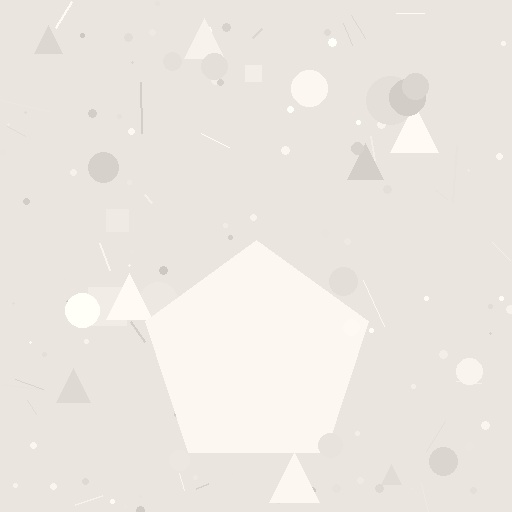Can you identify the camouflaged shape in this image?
The camouflaged shape is a pentagon.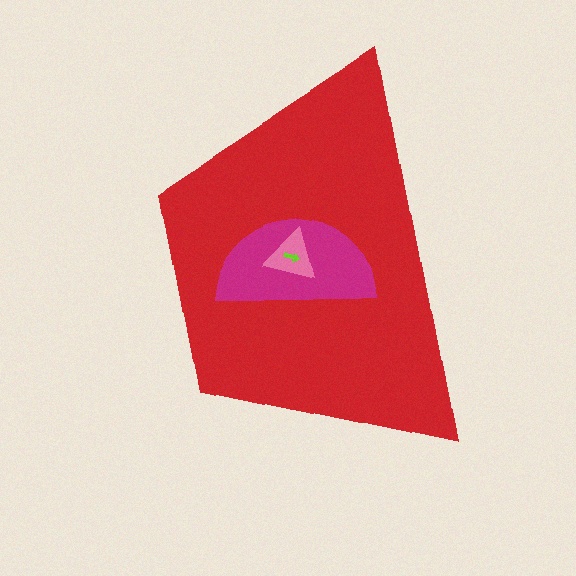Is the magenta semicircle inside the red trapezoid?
Yes.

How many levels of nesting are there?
4.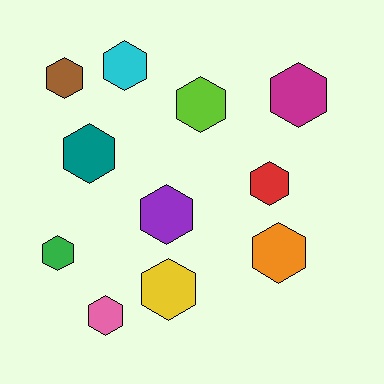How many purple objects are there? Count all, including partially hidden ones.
There is 1 purple object.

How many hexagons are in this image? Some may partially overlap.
There are 11 hexagons.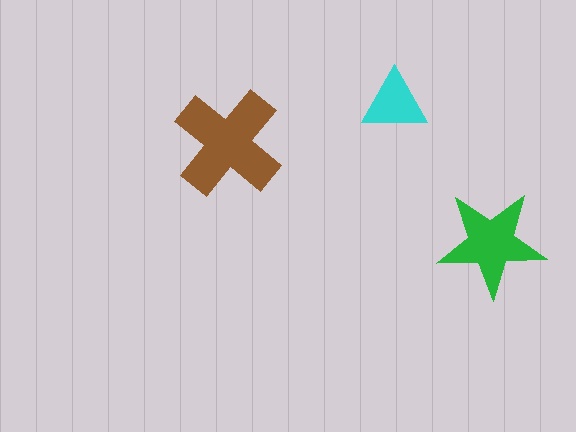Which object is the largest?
The brown cross.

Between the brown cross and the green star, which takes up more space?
The brown cross.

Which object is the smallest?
The cyan triangle.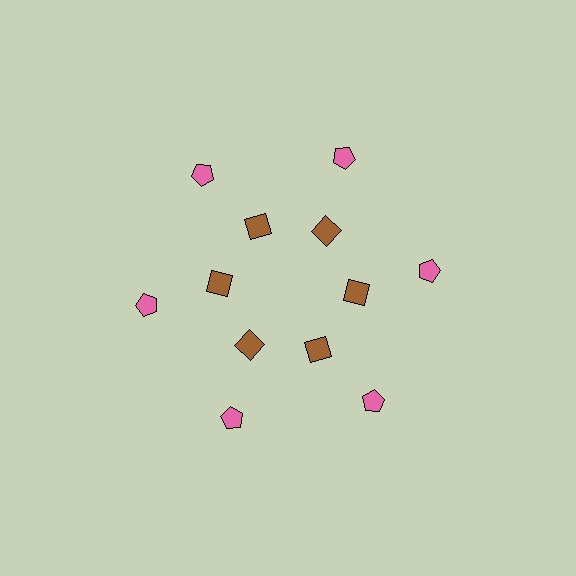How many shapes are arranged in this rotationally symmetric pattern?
There are 12 shapes, arranged in 6 groups of 2.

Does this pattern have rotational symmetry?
Yes, this pattern has 6-fold rotational symmetry. It looks the same after rotating 60 degrees around the center.